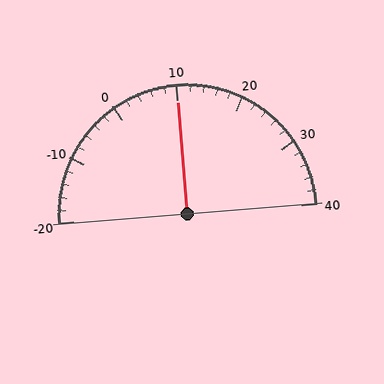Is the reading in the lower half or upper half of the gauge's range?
The reading is in the upper half of the range (-20 to 40).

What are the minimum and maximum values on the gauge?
The gauge ranges from -20 to 40.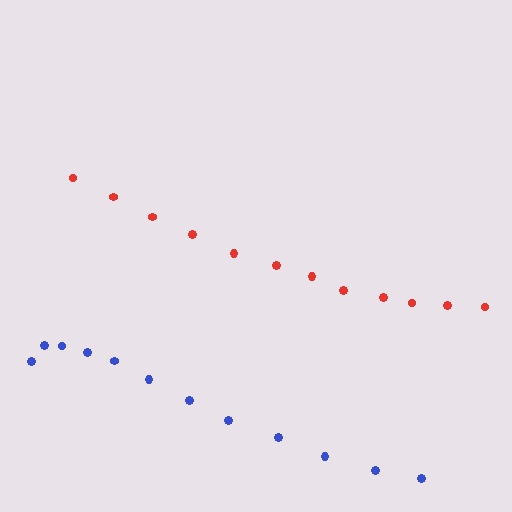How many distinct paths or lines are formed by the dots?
There are 2 distinct paths.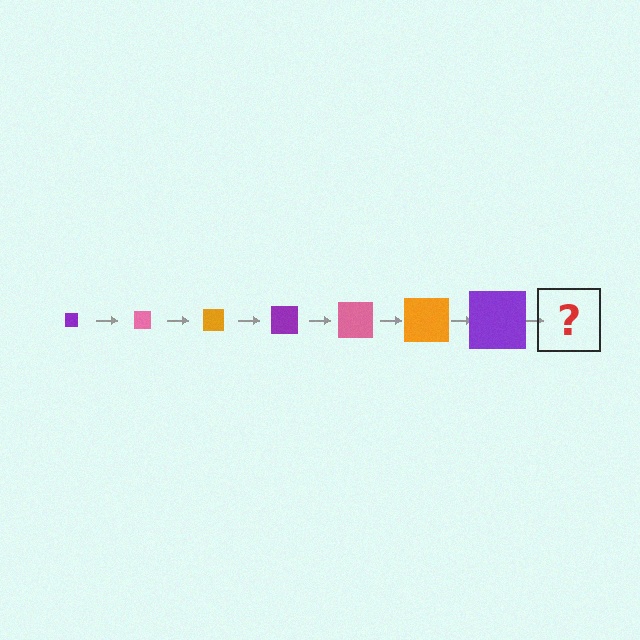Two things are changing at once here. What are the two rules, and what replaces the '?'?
The two rules are that the square grows larger each step and the color cycles through purple, pink, and orange. The '?' should be a pink square, larger than the previous one.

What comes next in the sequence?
The next element should be a pink square, larger than the previous one.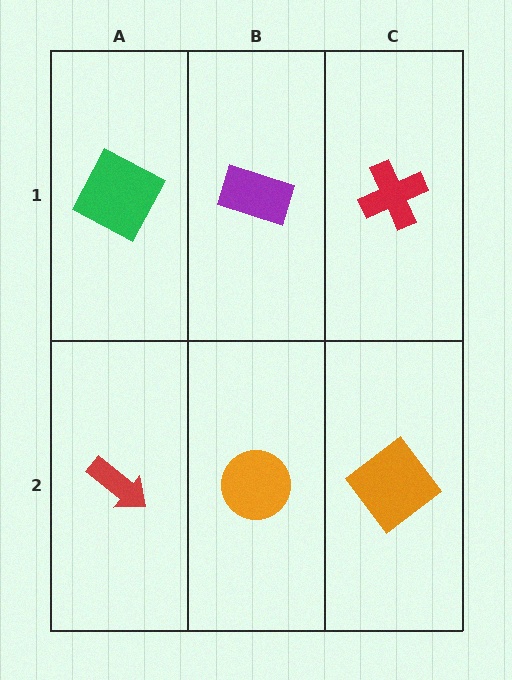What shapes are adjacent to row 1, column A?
A red arrow (row 2, column A), a purple rectangle (row 1, column B).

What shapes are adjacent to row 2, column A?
A green square (row 1, column A), an orange circle (row 2, column B).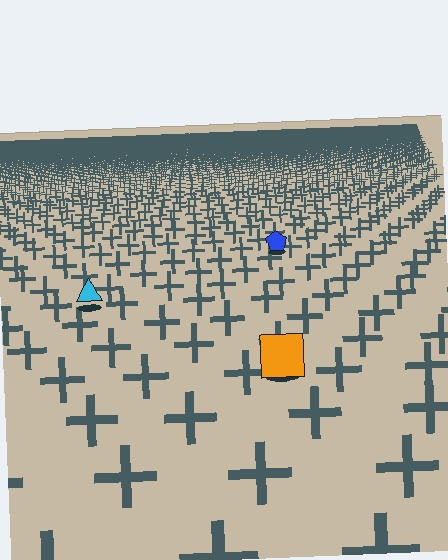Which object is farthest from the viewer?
The blue pentagon is farthest from the viewer. It appears smaller and the ground texture around it is denser.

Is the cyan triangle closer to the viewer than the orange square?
No. The orange square is closer — you can tell from the texture gradient: the ground texture is coarser near it.